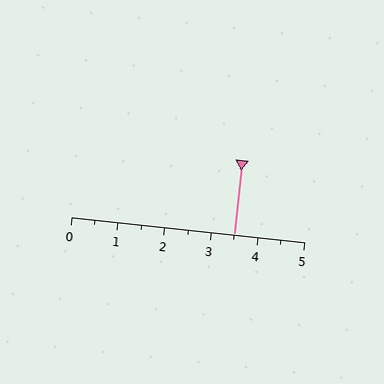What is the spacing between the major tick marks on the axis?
The major ticks are spaced 1 apart.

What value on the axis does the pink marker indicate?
The marker indicates approximately 3.5.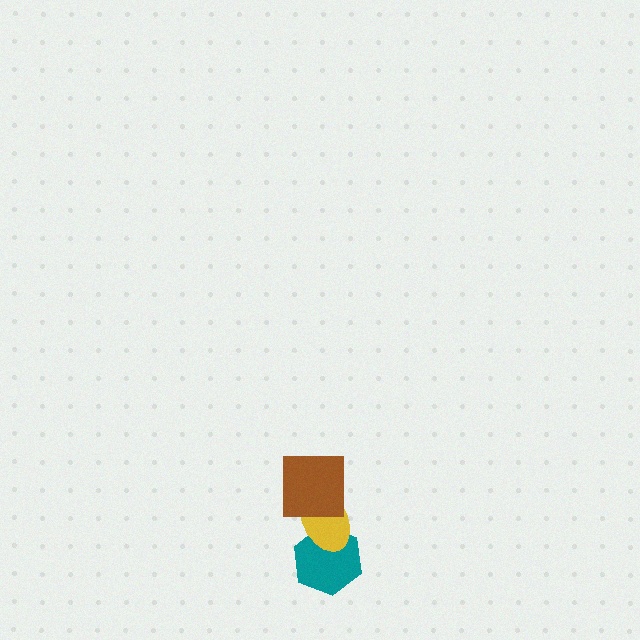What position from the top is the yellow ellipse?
The yellow ellipse is 2nd from the top.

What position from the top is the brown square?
The brown square is 1st from the top.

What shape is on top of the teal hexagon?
The yellow ellipse is on top of the teal hexagon.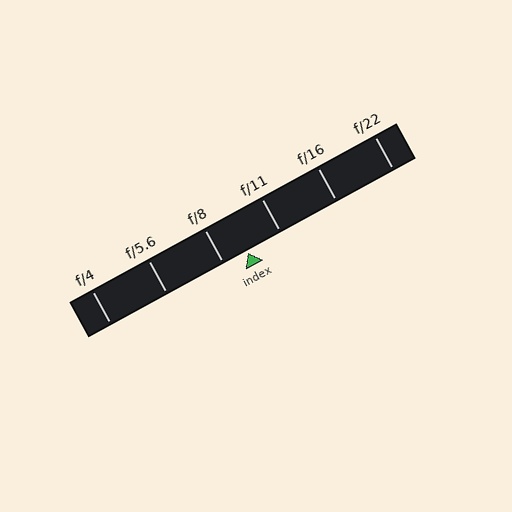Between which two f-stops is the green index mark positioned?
The index mark is between f/8 and f/11.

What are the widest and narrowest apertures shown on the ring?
The widest aperture shown is f/4 and the narrowest is f/22.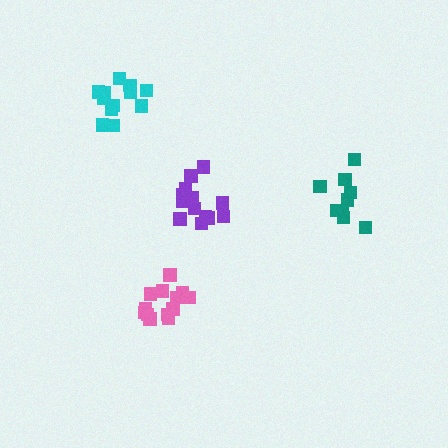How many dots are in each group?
Group 1: 13 dots, Group 2: 15 dots, Group 3: 12 dots, Group 4: 9 dots (49 total).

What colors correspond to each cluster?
The clusters are colored: pink, purple, cyan, teal.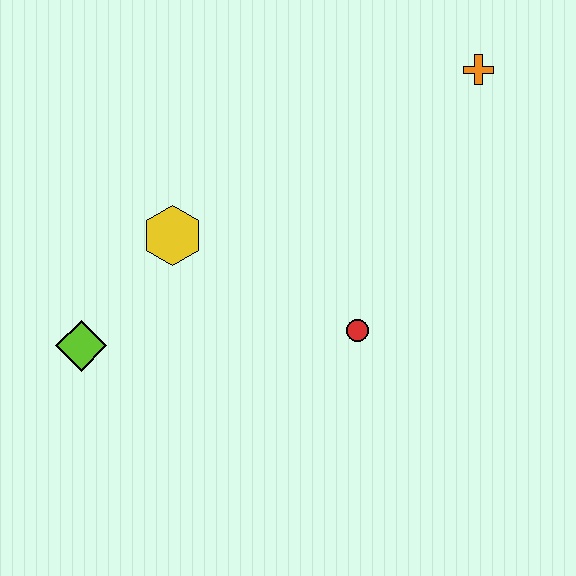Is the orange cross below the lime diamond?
No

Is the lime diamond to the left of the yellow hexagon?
Yes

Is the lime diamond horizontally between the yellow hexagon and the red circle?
No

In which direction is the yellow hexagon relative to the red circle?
The yellow hexagon is to the left of the red circle.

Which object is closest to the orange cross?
The red circle is closest to the orange cross.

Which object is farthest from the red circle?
The orange cross is farthest from the red circle.